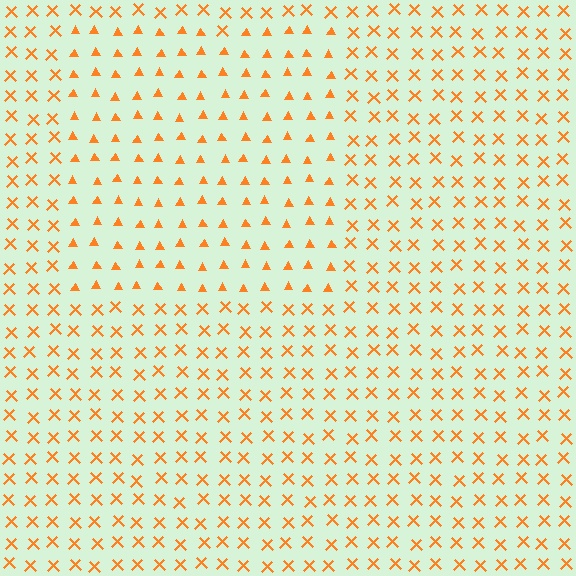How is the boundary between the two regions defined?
The boundary is defined by a change in element shape: triangles inside vs. X marks outside. All elements share the same color and spacing.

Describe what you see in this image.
The image is filled with small orange elements arranged in a uniform grid. A rectangle-shaped region contains triangles, while the surrounding area contains X marks. The boundary is defined purely by the change in element shape.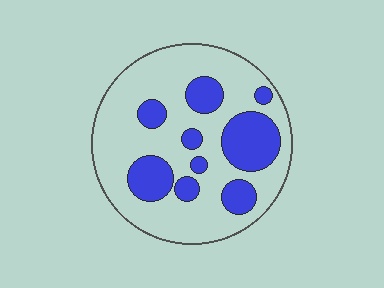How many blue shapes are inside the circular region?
9.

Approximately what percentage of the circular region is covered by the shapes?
Approximately 30%.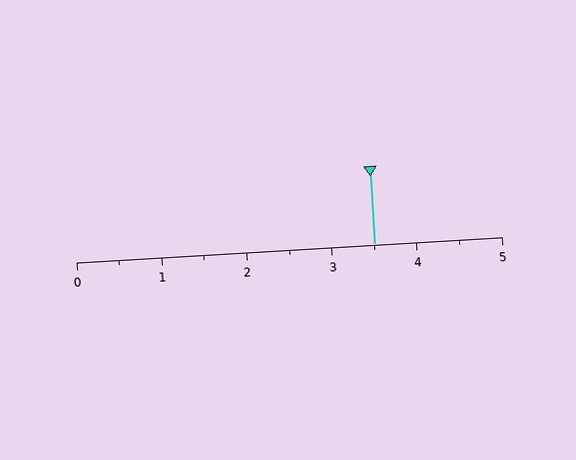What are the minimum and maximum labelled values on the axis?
The axis runs from 0 to 5.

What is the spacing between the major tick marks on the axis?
The major ticks are spaced 1 apart.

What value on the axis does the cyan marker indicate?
The marker indicates approximately 3.5.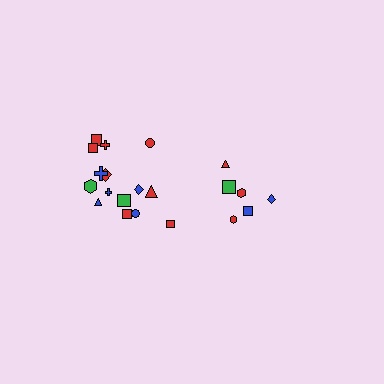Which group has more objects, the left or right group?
The left group.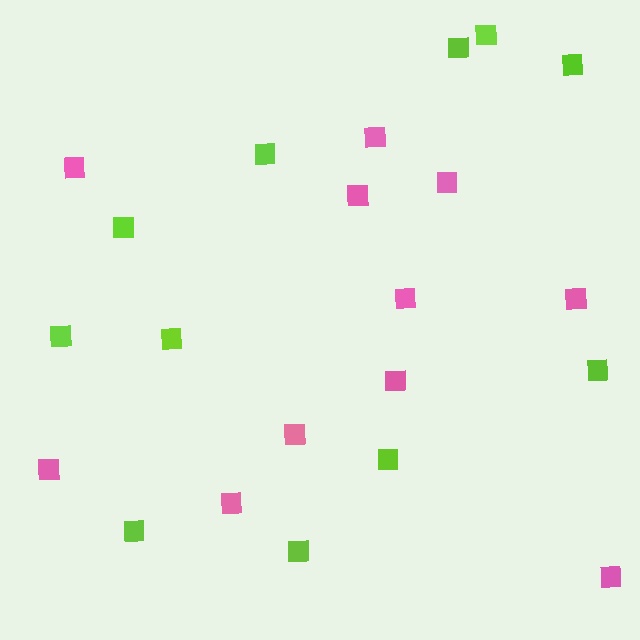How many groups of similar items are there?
There are 2 groups: one group of lime squares (11) and one group of pink squares (11).